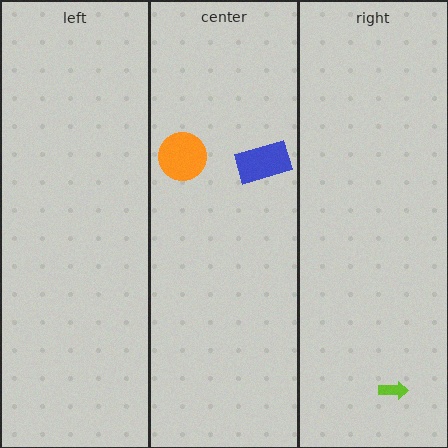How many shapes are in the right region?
1.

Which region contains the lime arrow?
The right region.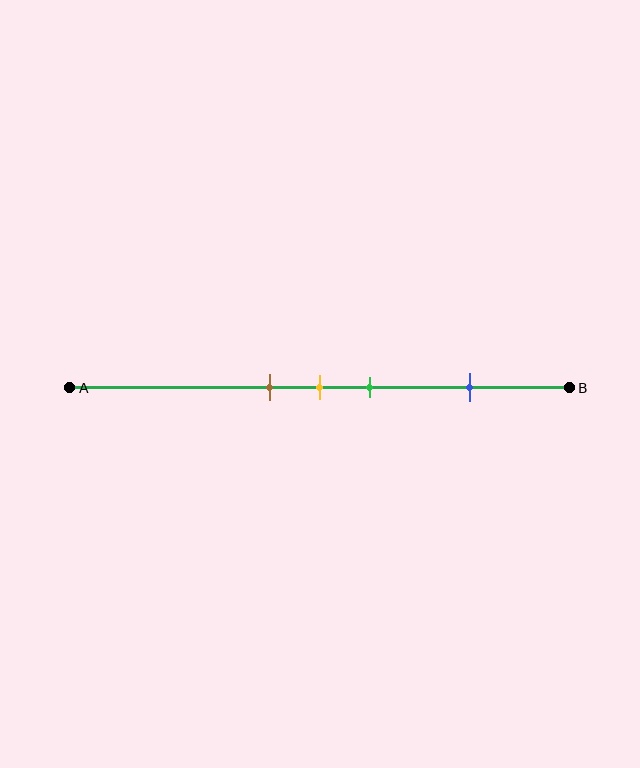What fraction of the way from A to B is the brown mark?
The brown mark is approximately 40% (0.4) of the way from A to B.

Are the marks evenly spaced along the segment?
No, the marks are not evenly spaced.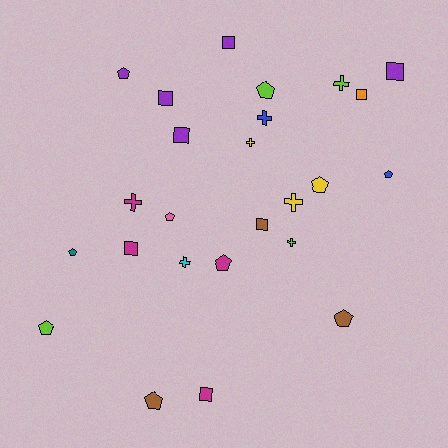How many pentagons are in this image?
There are 10 pentagons.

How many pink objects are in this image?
There is 1 pink object.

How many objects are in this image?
There are 25 objects.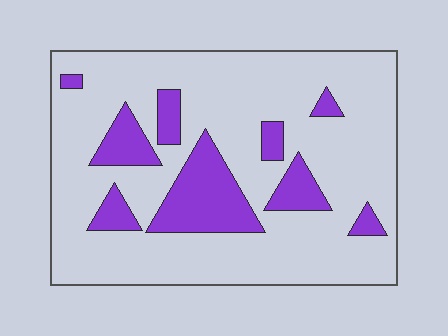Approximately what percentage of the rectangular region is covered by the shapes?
Approximately 20%.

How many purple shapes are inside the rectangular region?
9.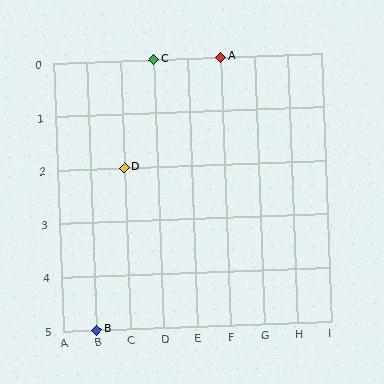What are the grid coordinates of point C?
Point C is at grid coordinates (D, 0).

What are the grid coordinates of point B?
Point B is at grid coordinates (B, 5).